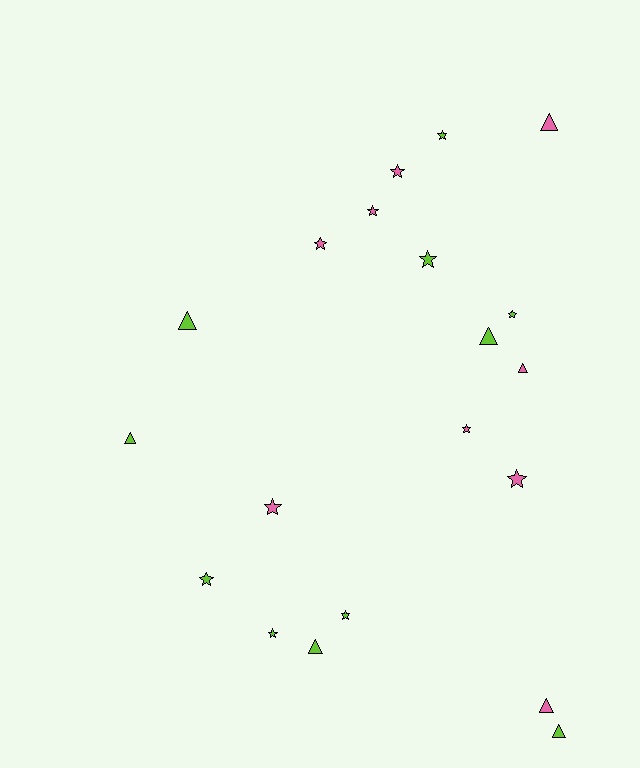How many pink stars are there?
There are 6 pink stars.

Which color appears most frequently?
Lime, with 11 objects.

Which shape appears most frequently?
Star, with 12 objects.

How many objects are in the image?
There are 20 objects.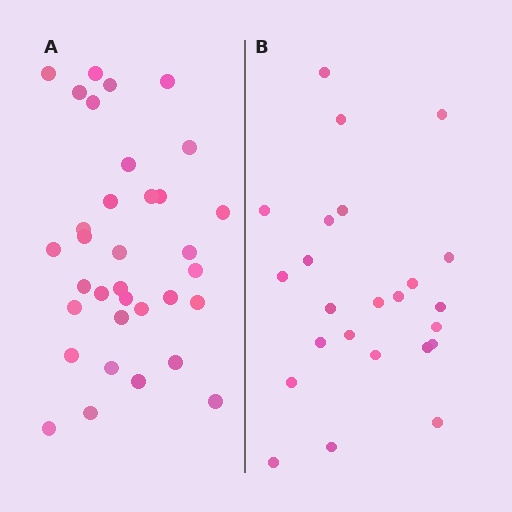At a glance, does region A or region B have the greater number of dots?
Region A (the left region) has more dots.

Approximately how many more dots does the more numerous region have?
Region A has roughly 10 or so more dots than region B.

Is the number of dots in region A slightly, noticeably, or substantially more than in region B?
Region A has noticeably more, but not dramatically so. The ratio is roughly 1.4 to 1.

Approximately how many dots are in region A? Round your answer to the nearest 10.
About 30 dots. (The exact count is 34, which rounds to 30.)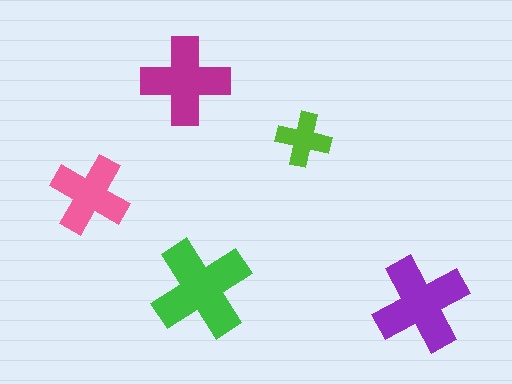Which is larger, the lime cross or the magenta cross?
The magenta one.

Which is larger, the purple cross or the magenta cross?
The purple one.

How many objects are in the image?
There are 5 objects in the image.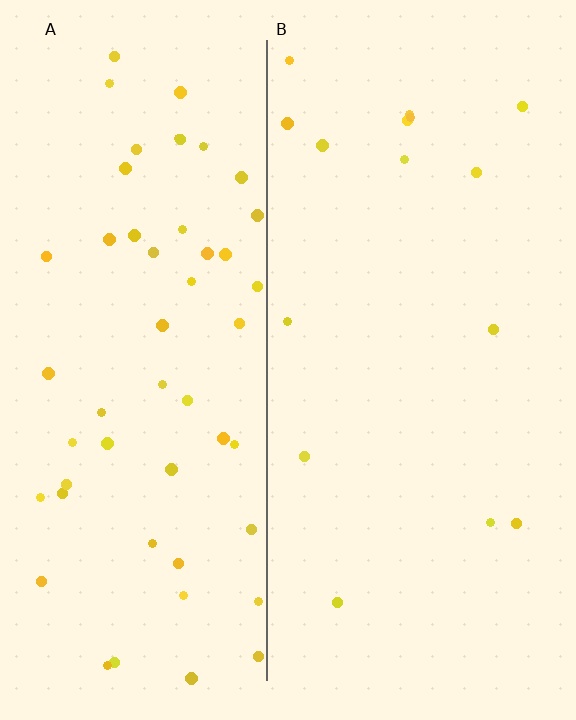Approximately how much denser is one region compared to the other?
Approximately 3.4× — region A over region B.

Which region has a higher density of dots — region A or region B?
A (the left).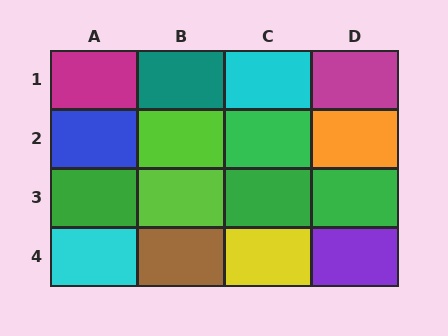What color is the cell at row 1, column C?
Cyan.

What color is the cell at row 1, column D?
Magenta.